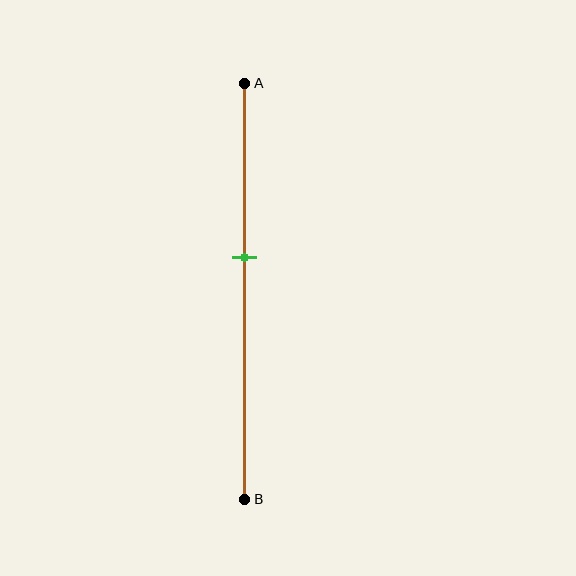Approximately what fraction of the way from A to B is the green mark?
The green mark is approximately 40% of the way from A to B.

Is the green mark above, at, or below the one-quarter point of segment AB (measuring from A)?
The green mark is below the one-quarter point of segment AB.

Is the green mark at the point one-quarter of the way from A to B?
No, the mark is at about 40% from A, not at the 25% one-quarter point.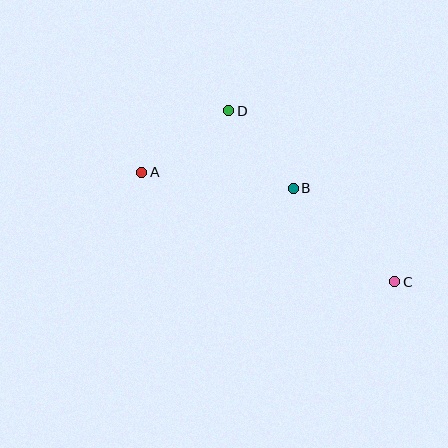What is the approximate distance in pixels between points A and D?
The distance between A and D is approximately 107 pixels.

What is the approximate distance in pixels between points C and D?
The distance between C and D is approximately 238 pixels.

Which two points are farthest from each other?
Points A and C are farthest from each other.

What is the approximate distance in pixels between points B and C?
The distance between B and C is approximately 138 pixels.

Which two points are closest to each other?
Points B and D are closest to each other.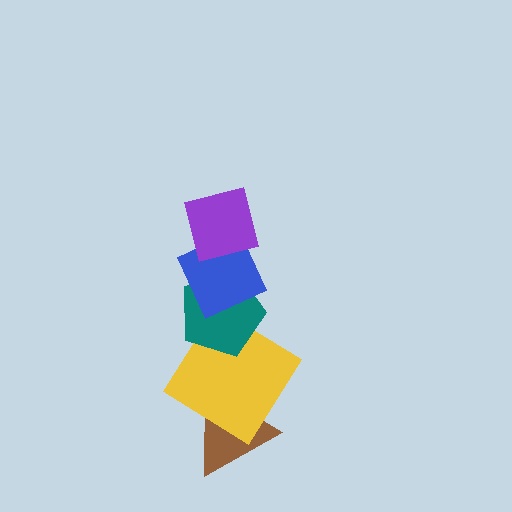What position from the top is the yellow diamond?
The yellow diamond is 4th from the top.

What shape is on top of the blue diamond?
The purple square is on top of the blue diamond.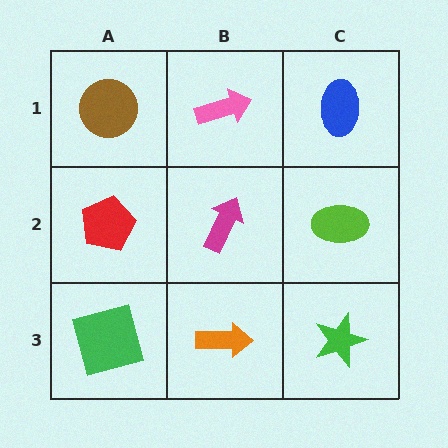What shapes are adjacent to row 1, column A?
A red pentagon (row 2, column A), a pink arrow (row 1, column B).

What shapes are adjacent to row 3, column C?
A lime ellipse (row 2, column C), an orange arrow (row 3, column B).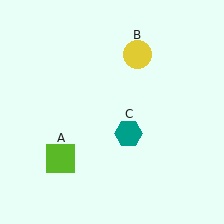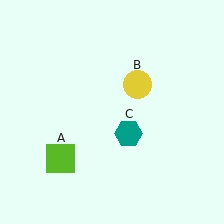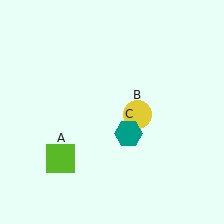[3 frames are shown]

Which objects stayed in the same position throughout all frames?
Lime square (object A) and teal hexagon (object C) remained stationary.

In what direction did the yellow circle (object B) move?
The yellow circle (object B) moved down.